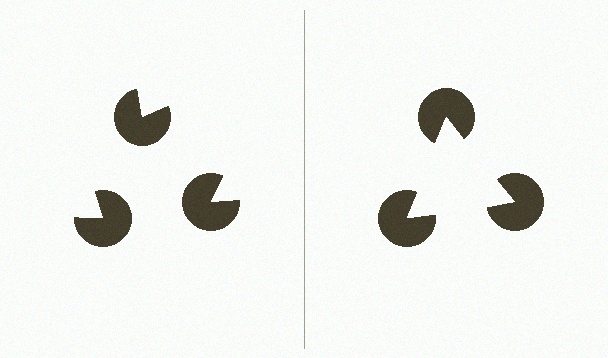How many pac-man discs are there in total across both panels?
6 — 3 on each side.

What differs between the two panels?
The pac-man discs are positioned identically on both sides; only the wedge orientations differ. On the right they align to a triangle; on the left they are misaligned.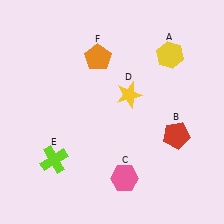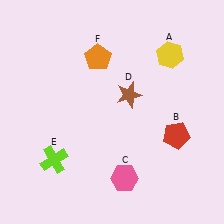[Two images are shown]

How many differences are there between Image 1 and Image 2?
There is 1 difference between the two images.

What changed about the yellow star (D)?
In Image 1, D is yellow. In Image 2, it changed to brown.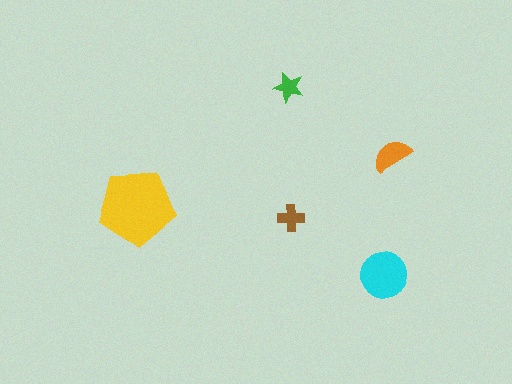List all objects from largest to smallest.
The yellow pentagon, the cyan circle, the orange semicircle, the brown cross, the green star.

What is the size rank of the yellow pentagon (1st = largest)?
1st.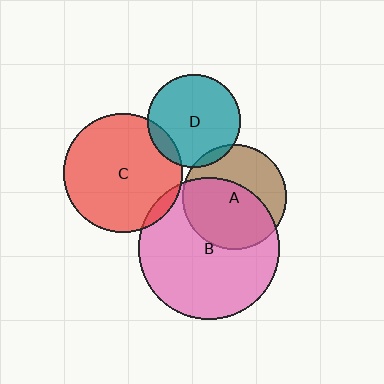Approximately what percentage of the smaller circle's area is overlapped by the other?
Approximately 10%.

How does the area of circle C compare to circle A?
Approximately 1.3 times.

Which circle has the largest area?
Circle B (pink).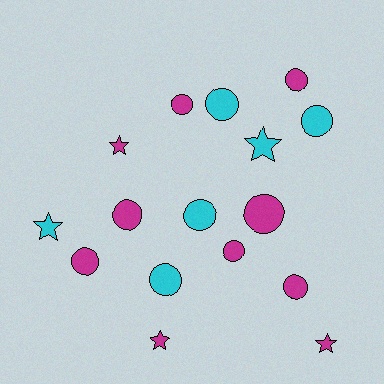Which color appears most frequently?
Magenta, with 10 objects.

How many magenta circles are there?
There are 7 magenta circles.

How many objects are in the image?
There are 16 objects.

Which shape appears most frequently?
Circle, with 11 objects.